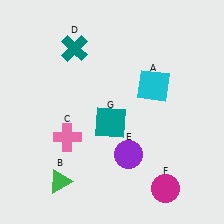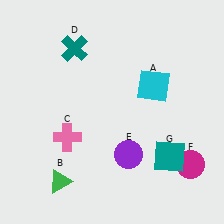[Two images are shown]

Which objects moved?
The objects that moved are: the magenta circle (F), the teal square (G).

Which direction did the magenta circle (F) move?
The magenta circle (F) moved right.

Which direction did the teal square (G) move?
The teal square (G) moved right.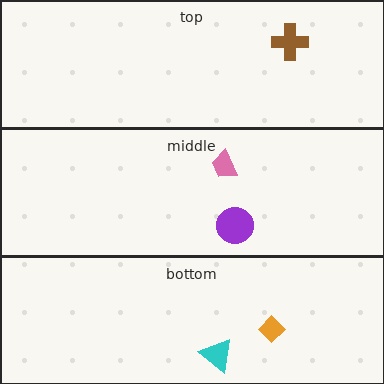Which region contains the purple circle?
The middle region.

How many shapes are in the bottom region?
2.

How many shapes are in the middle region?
2.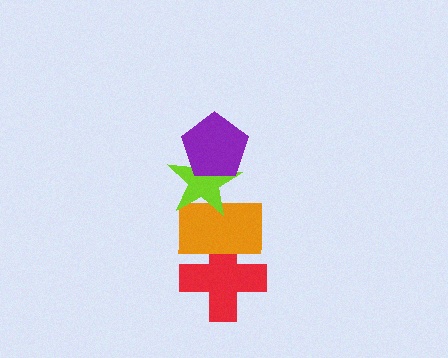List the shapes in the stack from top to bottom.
From top to bottom: the purple pentagon, the lime star, the orange rectangle, the red cross.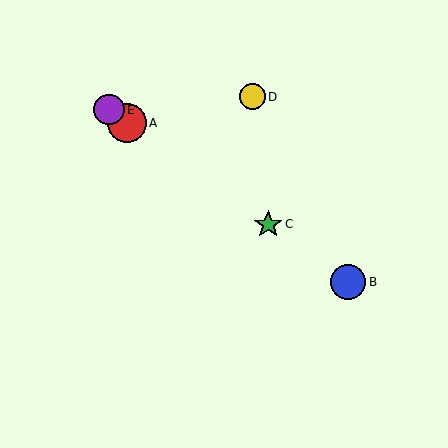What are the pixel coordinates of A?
Object A is at (127, 123).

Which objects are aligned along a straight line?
Objects A, B, C, E are aligned along a straight line.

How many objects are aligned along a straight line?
4 objects (A, B, C, E) are aligned along a straight line.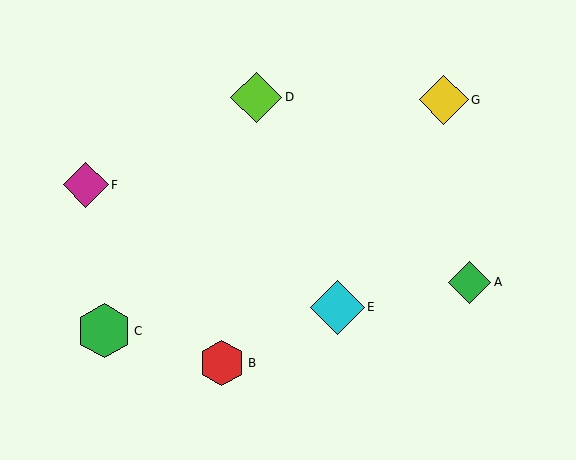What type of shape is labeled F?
Shape F is a magenta diamond.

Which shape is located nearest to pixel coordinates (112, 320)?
The green hexagon (labeled C) at (104, 331) is nearest to that location.